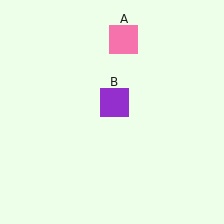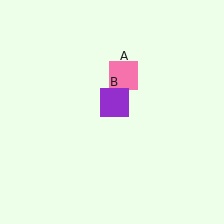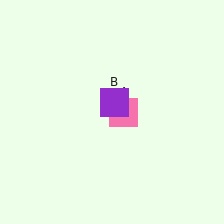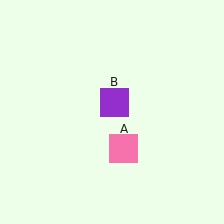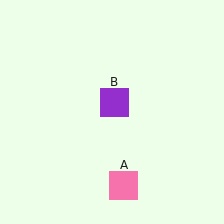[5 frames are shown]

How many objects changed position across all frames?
1 object changed position: pink square (object A).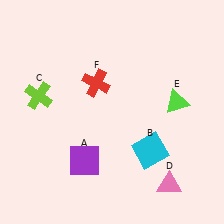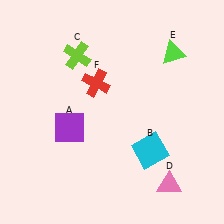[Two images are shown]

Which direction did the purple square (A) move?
The purple square (A) moved up.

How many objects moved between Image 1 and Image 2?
3 objects moved between the two images.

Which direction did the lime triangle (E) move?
The lime triangle (E) moved up.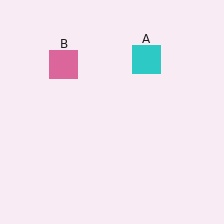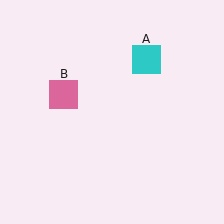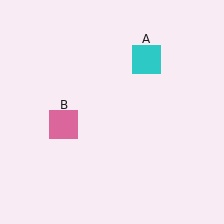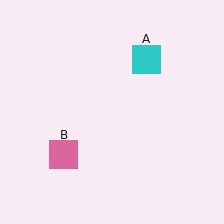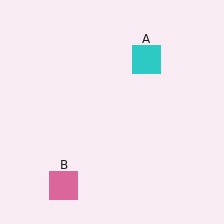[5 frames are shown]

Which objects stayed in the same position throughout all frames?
Cyan square (object A) remained stationary.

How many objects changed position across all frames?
1 object changed position: pink square (object B).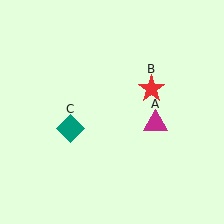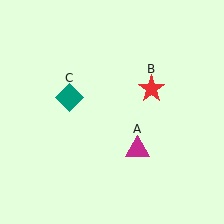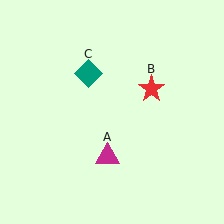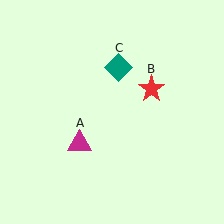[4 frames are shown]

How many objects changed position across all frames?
2 objects changed position: magenta triangle (object A), teal diamond (object C).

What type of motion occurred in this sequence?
The magenta triangle (object A), teal diamond (object C) rotated clockwise around the center of the scene.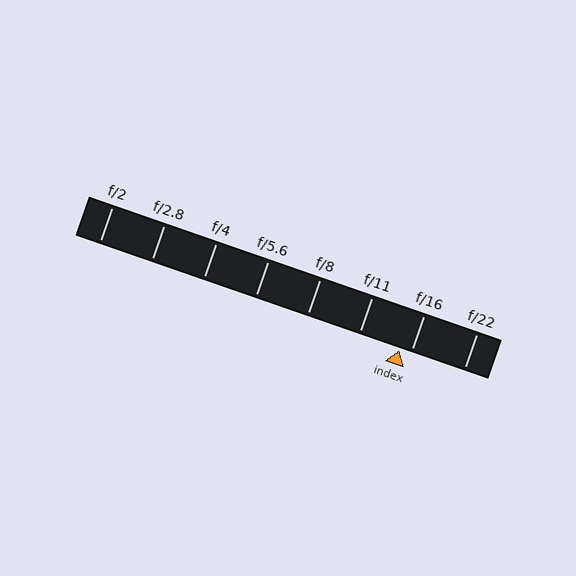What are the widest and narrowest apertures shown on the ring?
The widest aperture shown is f/2 and the narrowest is f/22.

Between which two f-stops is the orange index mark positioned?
The index mark is between f/11 and f/16.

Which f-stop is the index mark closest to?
The index mark is closest to f/16.